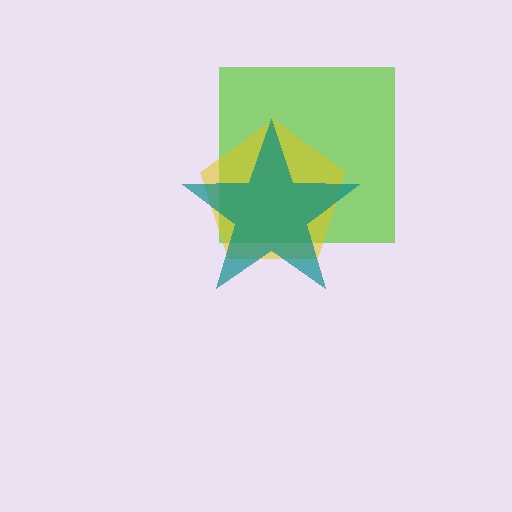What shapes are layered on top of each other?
The layered shapes are: a lime square, a yellow pentagon, a teal star.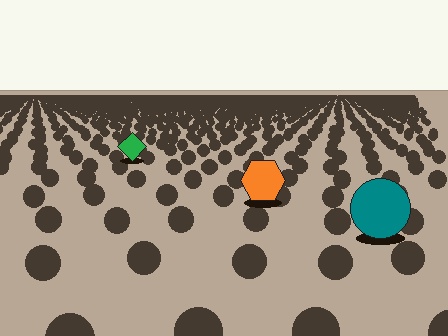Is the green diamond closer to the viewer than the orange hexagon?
No. The orange hexagon is closer — you can tell from the texture gradient: the ground texture is coarser near it.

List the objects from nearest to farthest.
From nearest to farthest: the teal circle, the orange hexagon, the green diamond.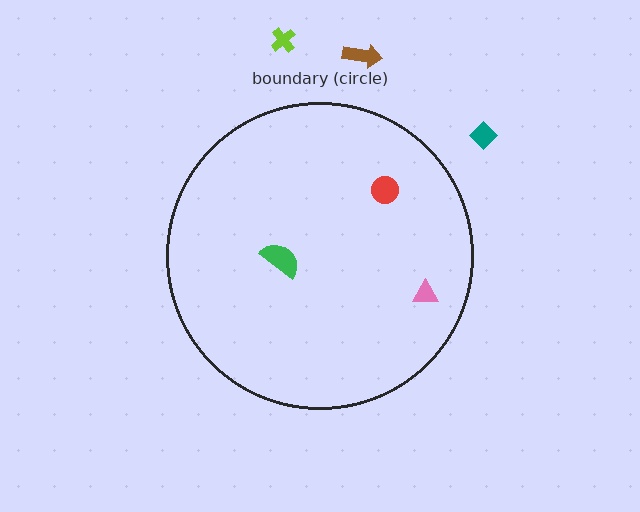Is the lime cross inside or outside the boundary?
Outside.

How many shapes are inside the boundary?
3 inside, 3 outside.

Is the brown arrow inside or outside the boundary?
Outside.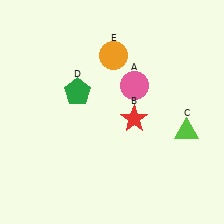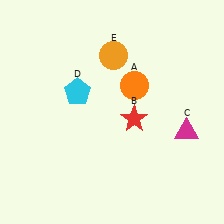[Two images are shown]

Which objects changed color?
A changed from pink to orange. C changed from lime to magenta. D changed from green to cyan.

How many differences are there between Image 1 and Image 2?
There are 3 differences between the two images.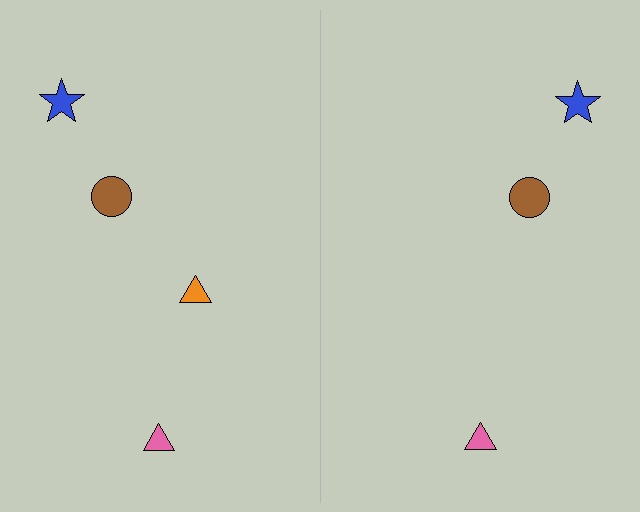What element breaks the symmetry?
A orange triangle is missing from the right side.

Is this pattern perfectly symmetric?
No, the pattern is not perfectly symmetric. A orange triangle is missing from the right side.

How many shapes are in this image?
There are 7 shapes in this image.